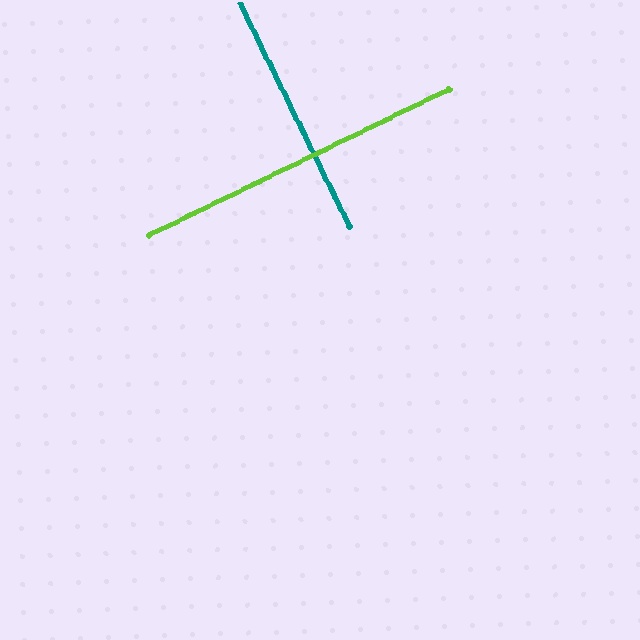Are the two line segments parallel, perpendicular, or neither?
Perpendicular — they meet at approximately 90°.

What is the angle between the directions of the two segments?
Approximately 90 degrees.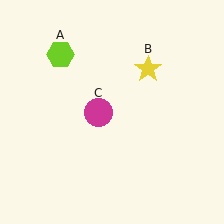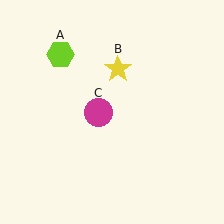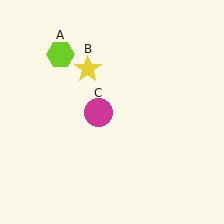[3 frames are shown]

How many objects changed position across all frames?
1 object changed position: yellow star (object B).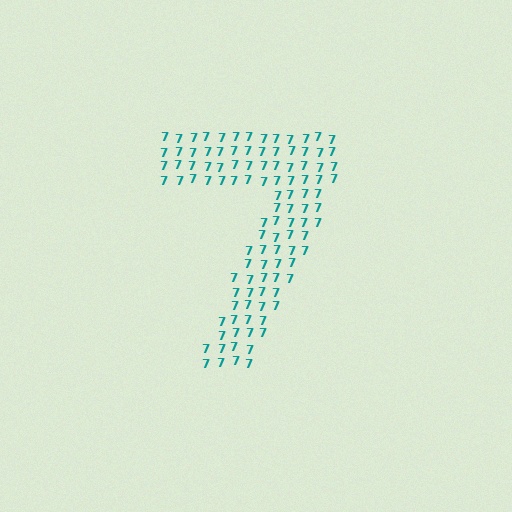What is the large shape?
The large shape is the digit 7.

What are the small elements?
The small elements are digit 7's.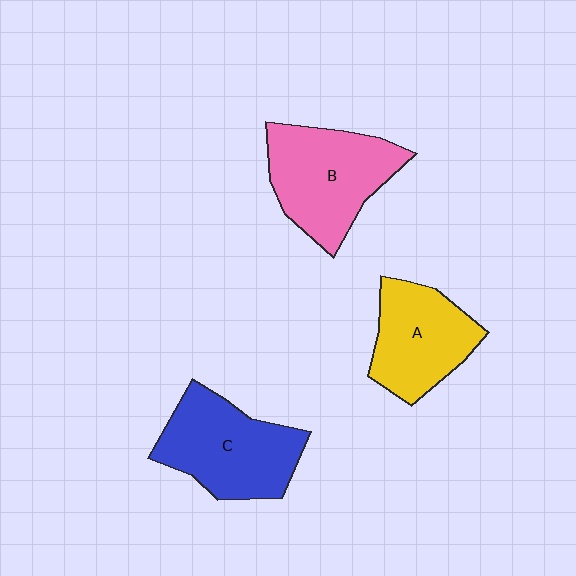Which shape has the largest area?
Shape B (pink).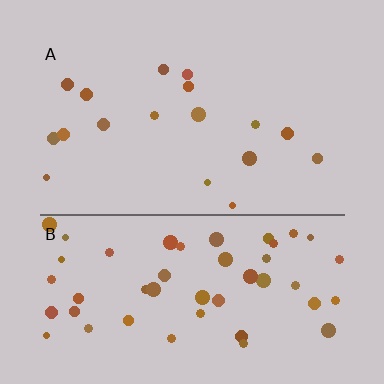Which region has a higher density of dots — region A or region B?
B (the bottom).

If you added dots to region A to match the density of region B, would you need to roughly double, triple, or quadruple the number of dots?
Approximately triple.